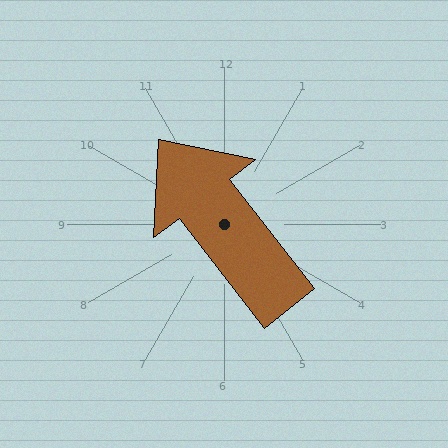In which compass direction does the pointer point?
Northwest.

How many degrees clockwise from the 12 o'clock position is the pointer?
Approximately 322 degrees.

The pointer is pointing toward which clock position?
Roughly 11 o'clock.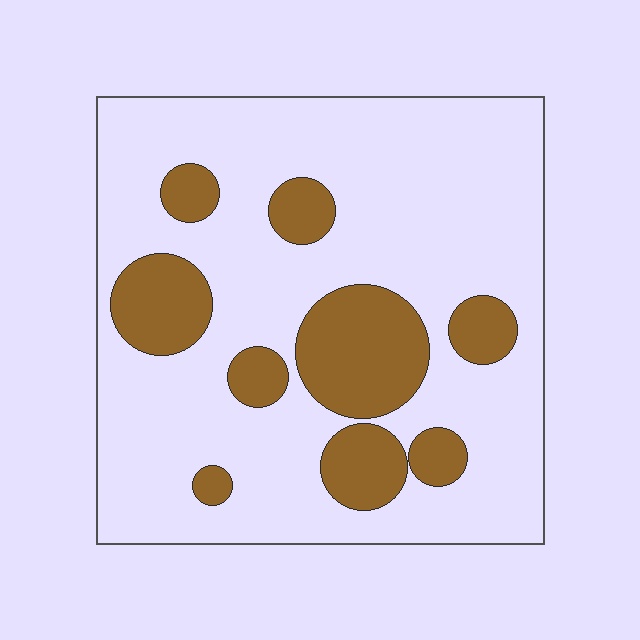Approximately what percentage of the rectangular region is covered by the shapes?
Approximately 25%.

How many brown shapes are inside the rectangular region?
9.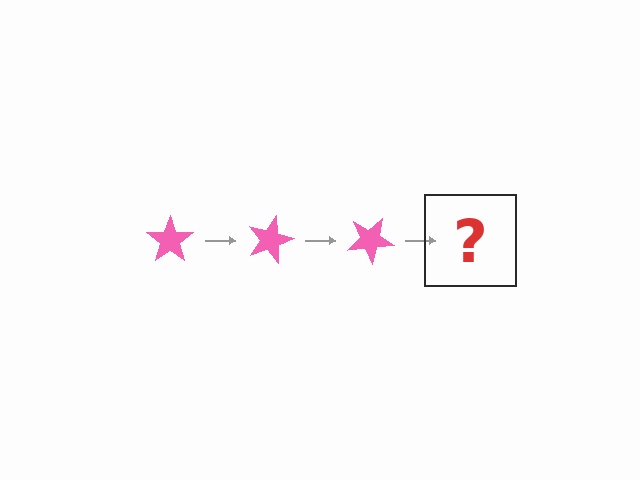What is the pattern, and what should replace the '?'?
The pattern is that the star rotates 15 degrees each step. The '?' should be a pink star rotated 45 degrees.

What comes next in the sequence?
The next element should be a pink star rotated 45 degrees.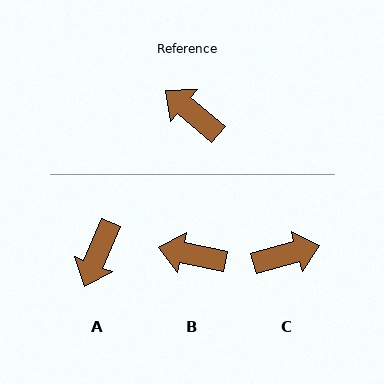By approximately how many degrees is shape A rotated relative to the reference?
Approximately 107 degrees counter-clockwise.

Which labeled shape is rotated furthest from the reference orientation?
C, about 124 degrees away.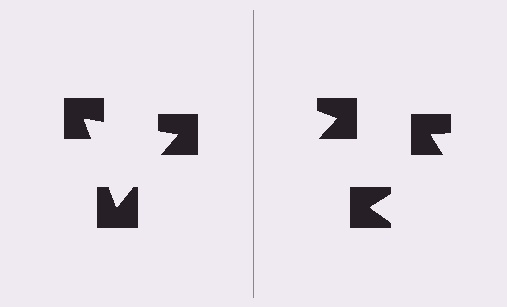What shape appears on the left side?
An illusory triangle.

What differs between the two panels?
The notched squares are positioned identically on both sides; only the wedge orientations differ. On the left they align to a triangle; on the right they are misaligned.